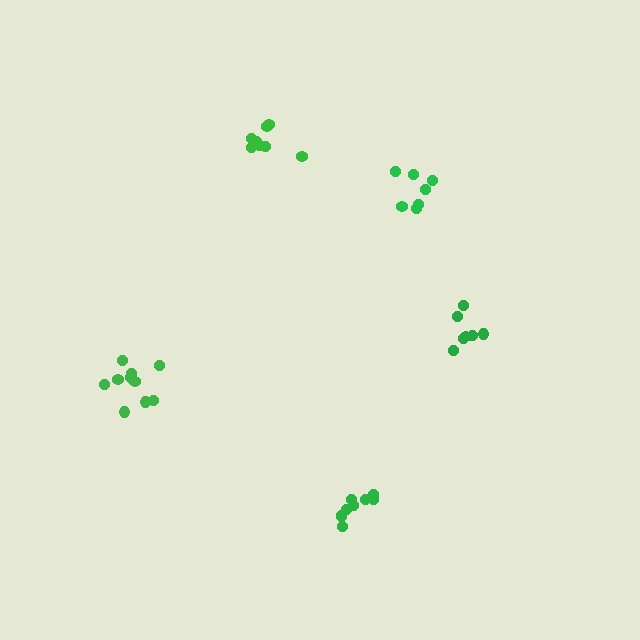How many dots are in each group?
Group 1: 8 dots, Group 2: 10 dots, Group 3: 7 dots, Group 4: 7 dots, Group 5: 9 dots (41 total).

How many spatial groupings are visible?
There are 5 spatial groupings.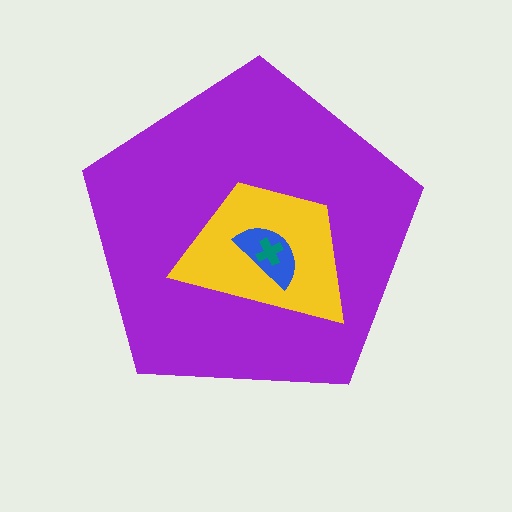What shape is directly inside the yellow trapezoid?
The blue semicircle.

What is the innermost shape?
The teal cross.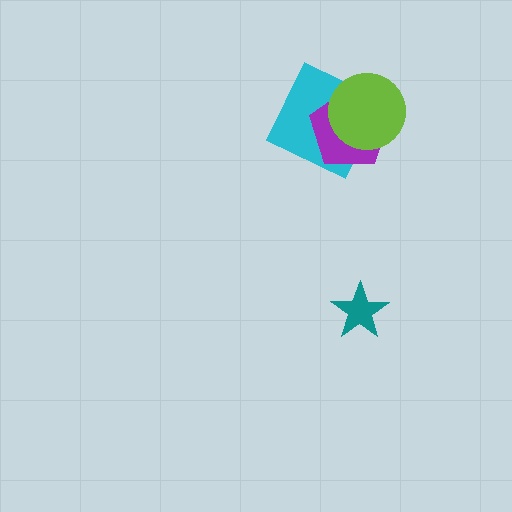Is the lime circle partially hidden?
No, no other shape covers it.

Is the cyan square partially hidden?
Yes, it is partially covered by another shape.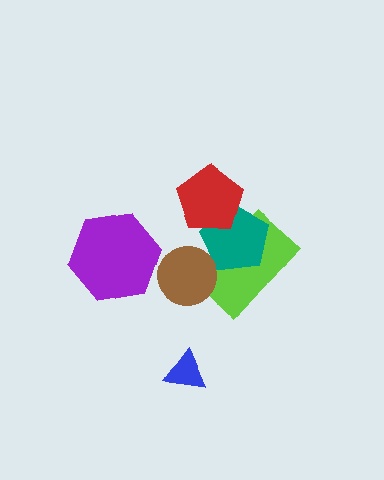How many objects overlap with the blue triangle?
0 objects overlap with the blue triangle.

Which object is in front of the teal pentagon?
The red pentagon is in front of the teal pentagon.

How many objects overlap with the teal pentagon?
2 objects overlap with the teal pentagon.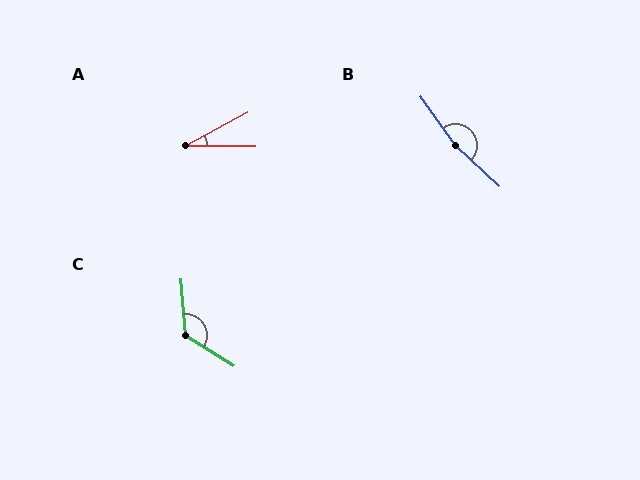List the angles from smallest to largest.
A (28°), C (127°), B (169°).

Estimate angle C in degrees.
Approximately 127 degrees.